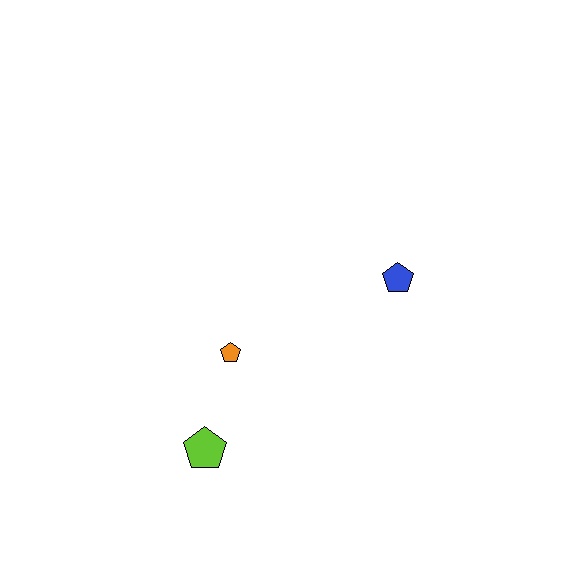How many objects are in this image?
There are 3 objects.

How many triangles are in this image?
There are no triangles.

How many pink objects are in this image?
There are no pink objects.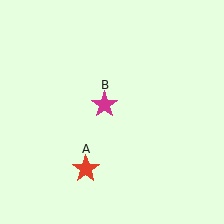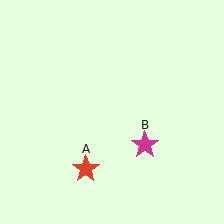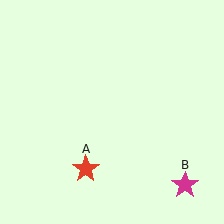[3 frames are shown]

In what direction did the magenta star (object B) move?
The magenta star (object B) moved down and to the right.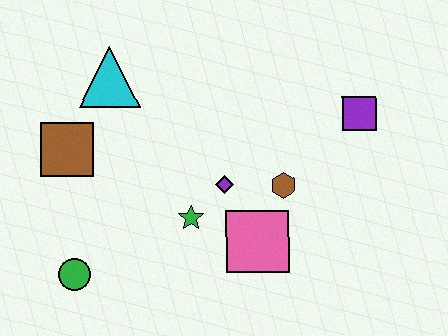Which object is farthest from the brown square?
The purple square is farthest from the brown square.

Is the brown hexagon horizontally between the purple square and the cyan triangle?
Yes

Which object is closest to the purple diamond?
The green star is closest to the purple diamond.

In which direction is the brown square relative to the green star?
The brown square is to the left of the green star.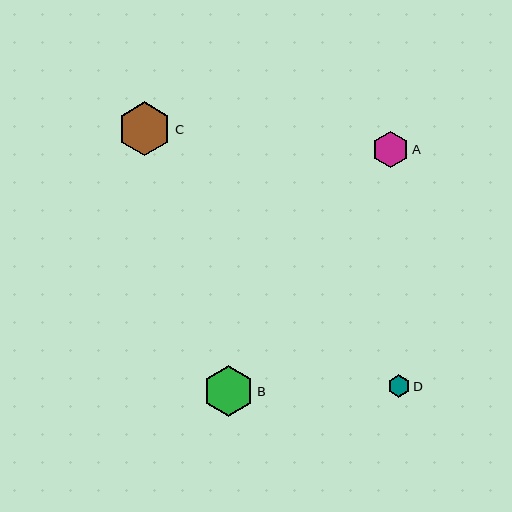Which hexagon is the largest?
Hexagon C is the largest with a size of approximately 54 pixels.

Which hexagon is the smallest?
Hexagon D is the smallest with a size of approximately 23 pixels.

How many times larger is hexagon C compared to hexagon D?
Hexagon C is approximately 2.4 times the size of hexagon D.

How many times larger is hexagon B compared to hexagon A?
Hexagon B is approximately 1.4 times the size of hexagon A.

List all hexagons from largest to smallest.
From largest to smallest: C, B, A, D.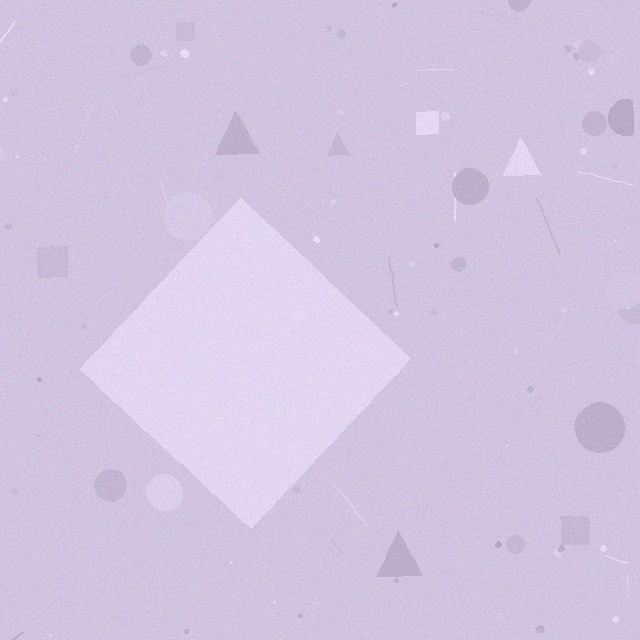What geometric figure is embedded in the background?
A diamond is embedded in the background.